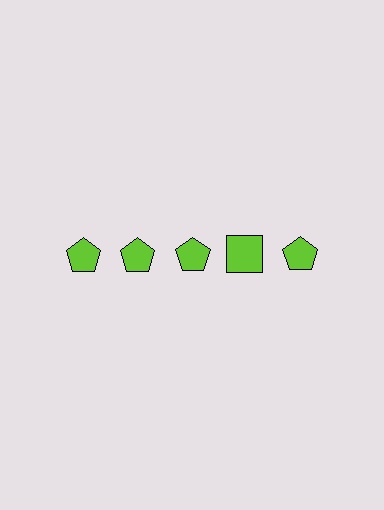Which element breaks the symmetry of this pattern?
The lime square in the top row, second from right column breaks the symmetry. All other shapes are lime pentagons.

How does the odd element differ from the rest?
It has a different shape: square instead of pentagon.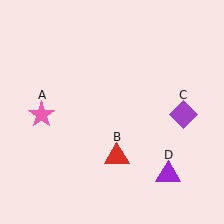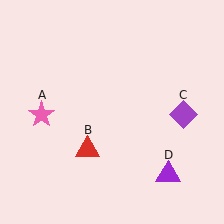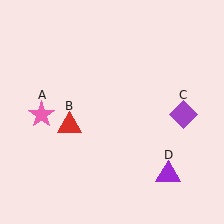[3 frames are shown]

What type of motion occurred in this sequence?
The red triangle (object B) rotated clockwise around the center of the scene.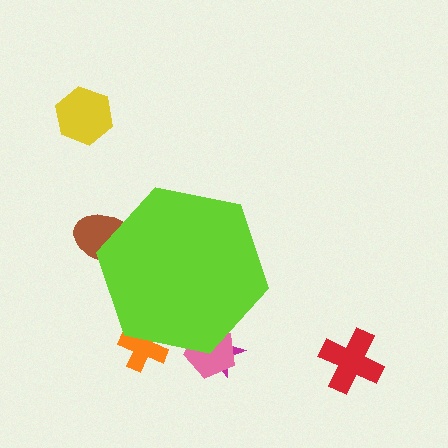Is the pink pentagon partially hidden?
Yes, the pink pentagon is partially hidden behind the lime hexagon.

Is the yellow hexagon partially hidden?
No, the yellow hexagon is fully visible.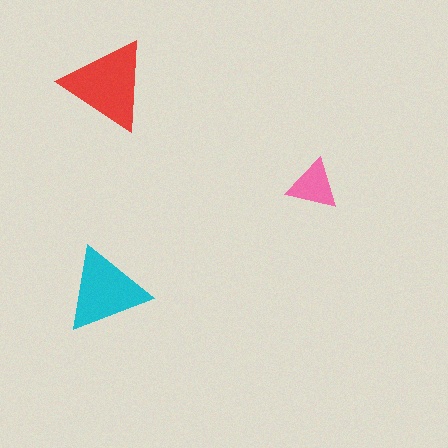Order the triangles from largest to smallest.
the red one, the cyan one, the pink one.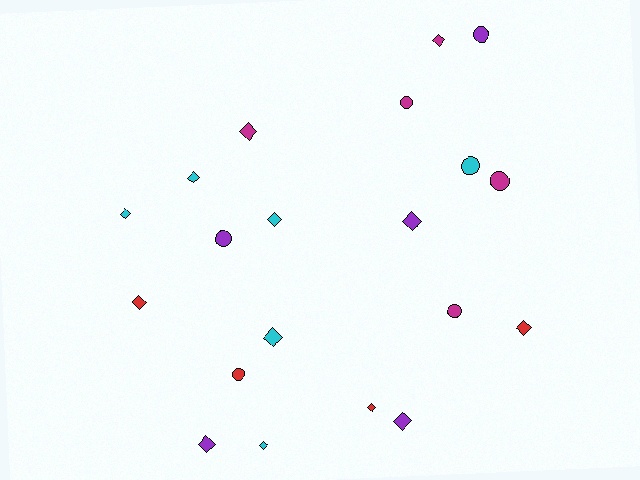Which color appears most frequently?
Cyan, with 6 objects.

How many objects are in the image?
There are 20 objects.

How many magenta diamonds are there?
There are 2 magenta diamonds.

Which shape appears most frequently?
Diamond, with 13 objects.